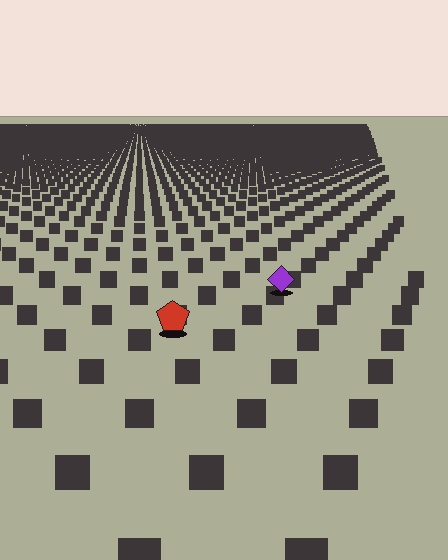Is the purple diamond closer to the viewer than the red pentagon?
No. The red pentagon is closer — you can tell from the texture gradient: the ground texture is coarser near it.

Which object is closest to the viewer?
The red pentagon is closest. The texture marks near it are larger and more spread out.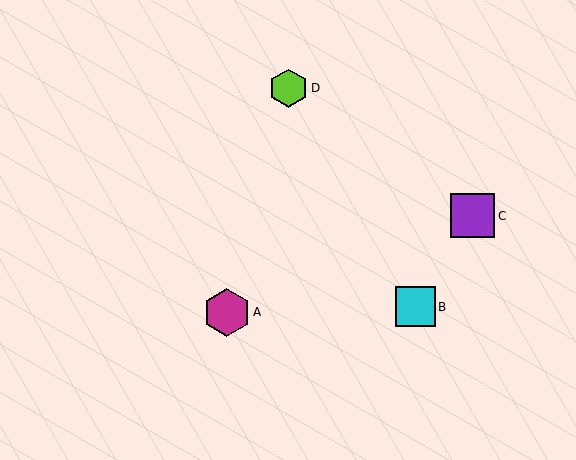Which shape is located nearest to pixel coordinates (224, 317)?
The magenta hexagon (labeled A) at (227, 313) is nearest to that location.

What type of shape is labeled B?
Shape B is a cyan square.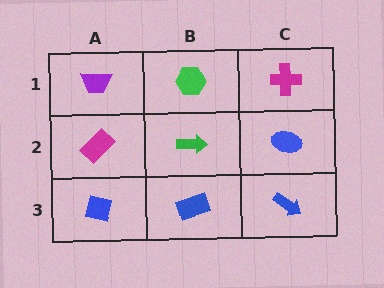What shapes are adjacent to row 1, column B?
A green arrow (row 2, column B), a purple trapezoid (row 1, column A), a magenta cross (row 1, column C).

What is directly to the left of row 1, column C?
A green hexagon.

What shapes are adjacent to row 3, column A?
A magenta rectangle (row 2, column A), a blue rectangle (row 3, column B).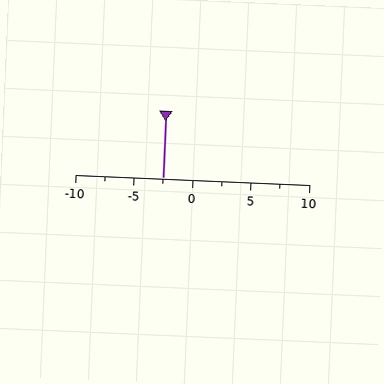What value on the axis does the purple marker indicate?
The marker indicates approximately -2.5.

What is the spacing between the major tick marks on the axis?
The major ticks are spaced 5 apart.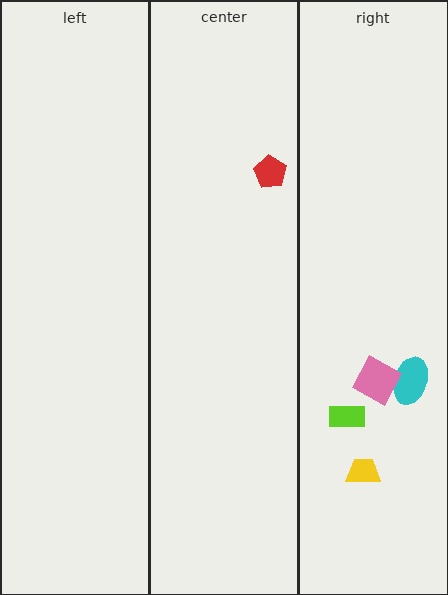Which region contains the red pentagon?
The center region.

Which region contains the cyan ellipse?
The right region.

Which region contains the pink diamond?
The right region.